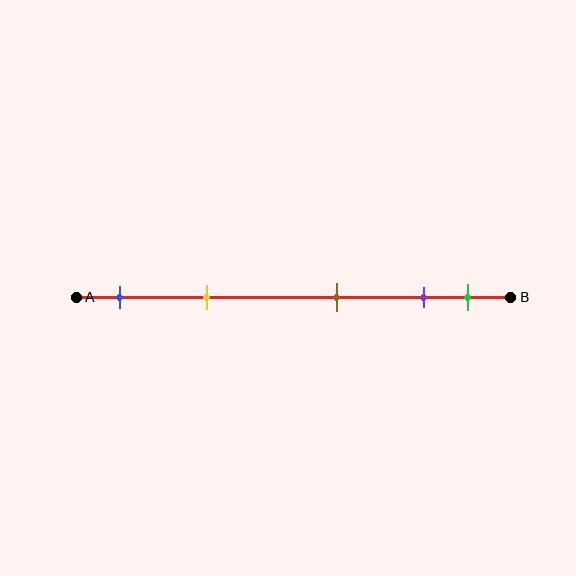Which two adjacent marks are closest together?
The purple and green marks are the closest adjacent pair.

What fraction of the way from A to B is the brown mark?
The brown mark is approximately 60% (0.6) of the way from A to B.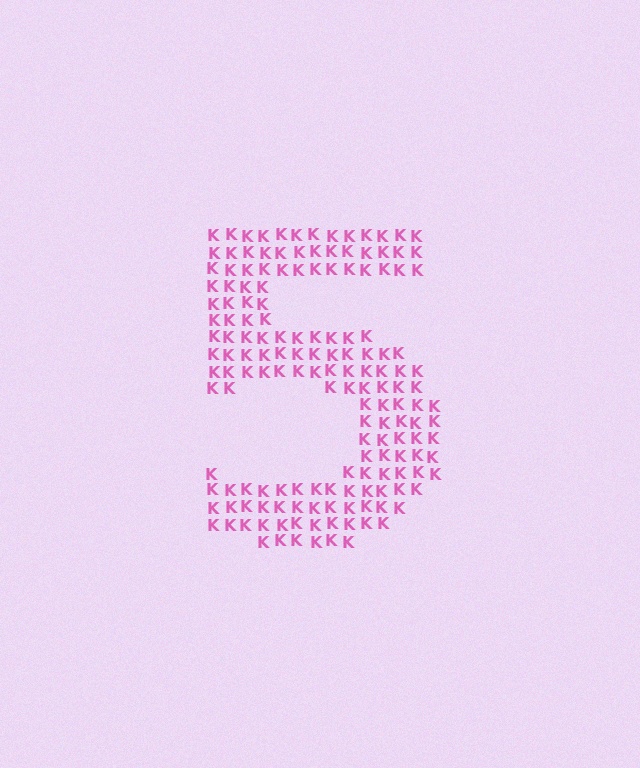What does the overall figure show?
The overall figure shows the digit 5.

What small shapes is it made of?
It is made of small letter K's.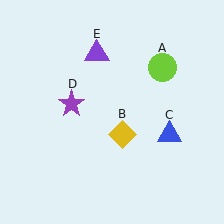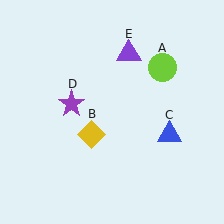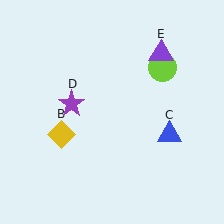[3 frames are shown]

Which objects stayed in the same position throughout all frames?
Lime circle (object A) and blue triangle (object C) and purple star (object D) remained stationary.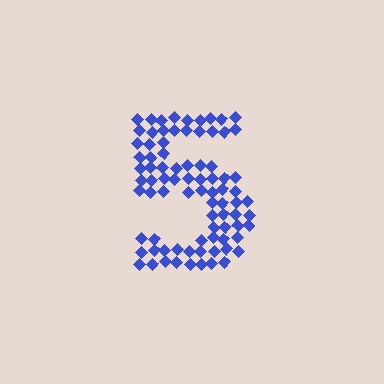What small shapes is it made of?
It is made of small diamonds.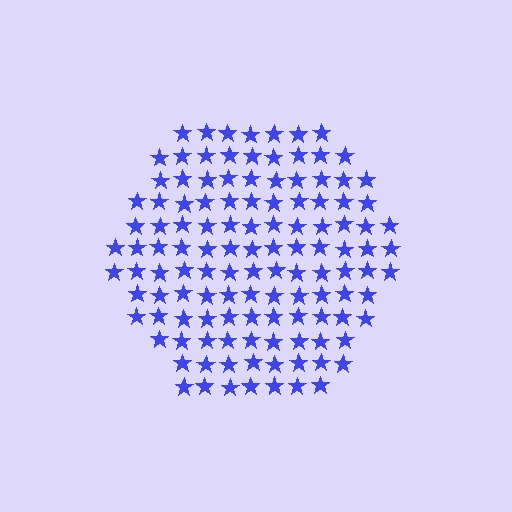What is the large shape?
The large shape is a hexagon.